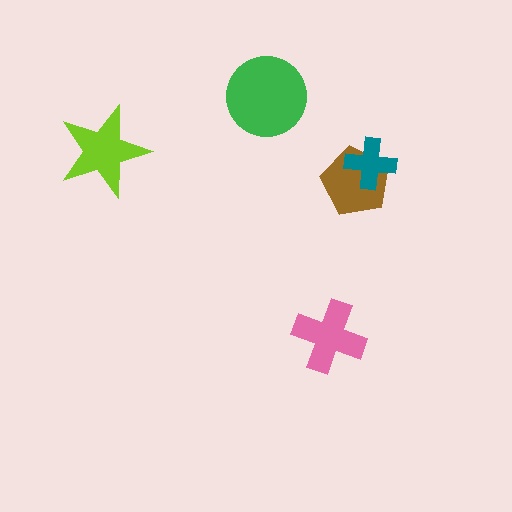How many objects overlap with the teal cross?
1 object overlaps with the teal cross.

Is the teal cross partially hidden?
No, no other shape covers it.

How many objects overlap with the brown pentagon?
1 object overlaps with the brown pentagon.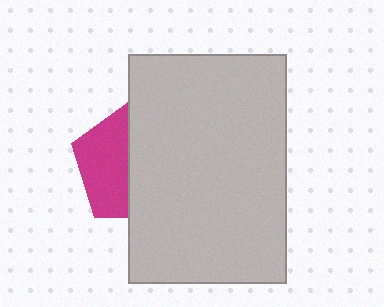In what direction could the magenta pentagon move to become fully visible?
The magenta pentagon could move left. That would shift it out from behind the light gray rectangle entirely.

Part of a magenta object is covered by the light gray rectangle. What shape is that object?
It is a pentagon.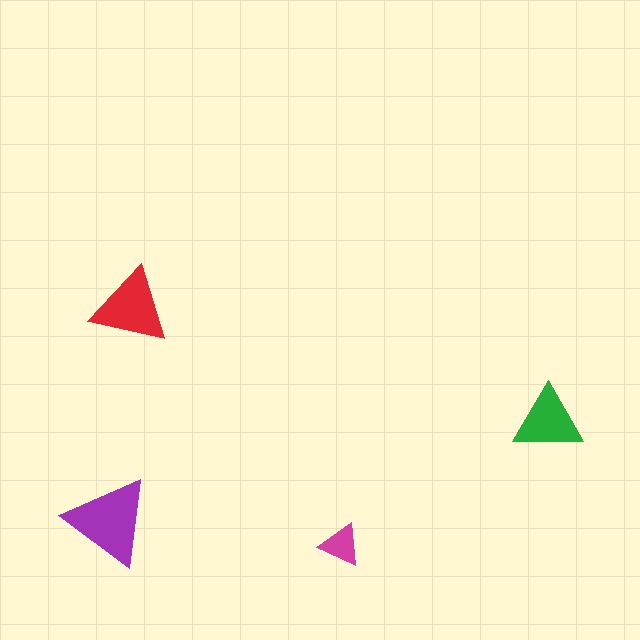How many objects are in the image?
There are 4 objects in the image.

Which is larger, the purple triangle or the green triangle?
The purple one.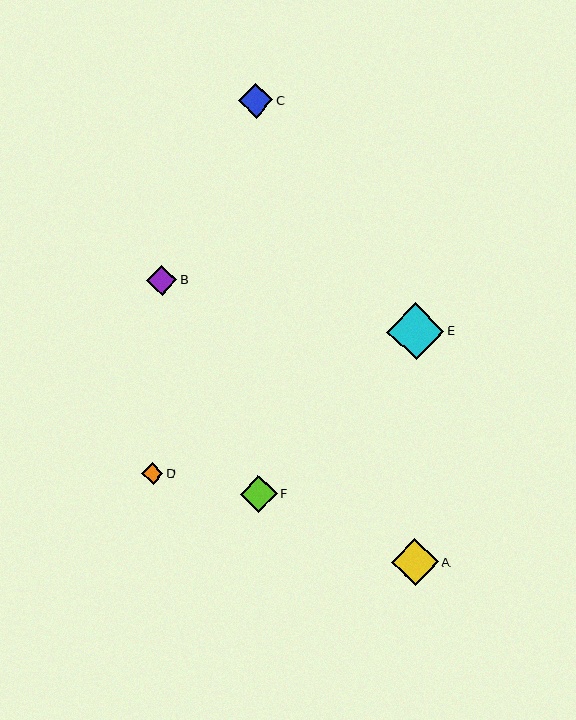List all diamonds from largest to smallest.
From largest to smallest: E, A, F, C, B, D.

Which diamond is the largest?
Diamond E is the largest with a size of approximately 57 pixels.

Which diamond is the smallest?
Diamond D is the smallest with a size of approximately 21 pixels.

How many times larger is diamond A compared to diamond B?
Diamond A is approximately 1.5 times the size of diamond B.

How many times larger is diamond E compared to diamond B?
Diamond E is approximately 1.9 times the size of diamond B.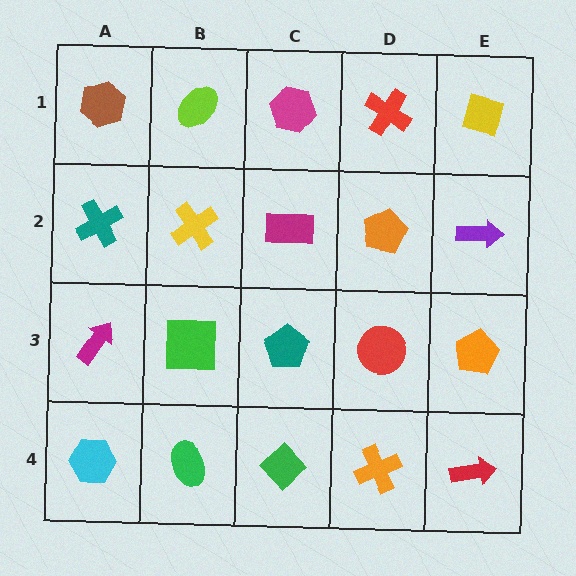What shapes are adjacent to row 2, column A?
A brown hexagon (row 1, column A), a magenta arrow (row 3, column A), a yellow cross (row 2, column B).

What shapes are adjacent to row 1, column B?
A yellow cross (row 2, column B), a brown hexagon (row 1, column A), a magenta hexagon (row 1, column C).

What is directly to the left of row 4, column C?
A green ellipse.